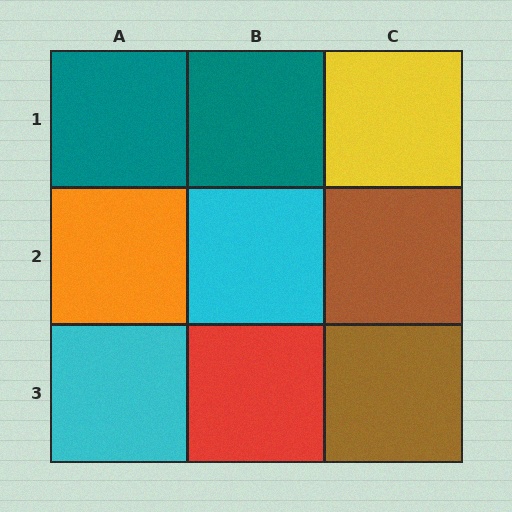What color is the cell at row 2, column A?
Orange.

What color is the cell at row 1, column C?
Yellow.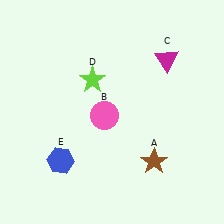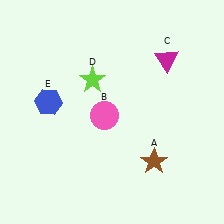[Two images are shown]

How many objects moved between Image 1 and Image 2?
1 object moved between the two images.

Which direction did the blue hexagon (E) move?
The blue hexagon (E) moved up.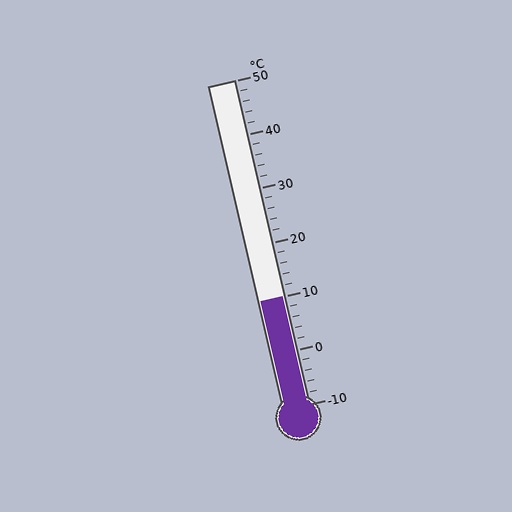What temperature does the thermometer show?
The thermometer shows approximately 10°C.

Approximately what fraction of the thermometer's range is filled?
The thermometer is filled to approximately 35% of its range.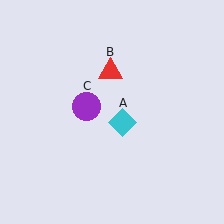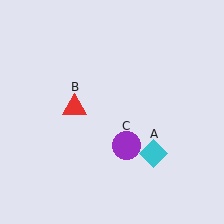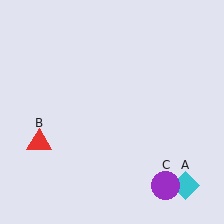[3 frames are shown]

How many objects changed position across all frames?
3 objects changed position: cyan diamond (object A), red triangle (object B), purple circle (object C).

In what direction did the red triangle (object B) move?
The red triangle (object B) moved down and to the left.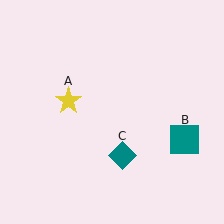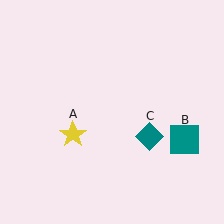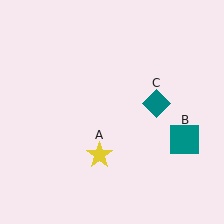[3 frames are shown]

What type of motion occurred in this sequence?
The yellow star (object A), teal diamond (object C) rotated counterclockwise around the center of the scene.